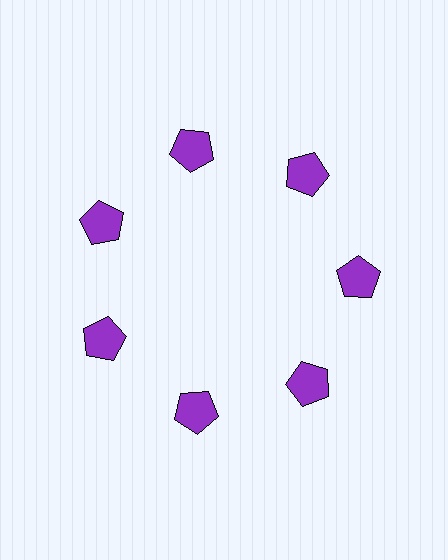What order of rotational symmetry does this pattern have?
This pattern has 7-fold rotational symmetry.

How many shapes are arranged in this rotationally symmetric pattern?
There are 7 shapes, arranged in 7 groups of 1.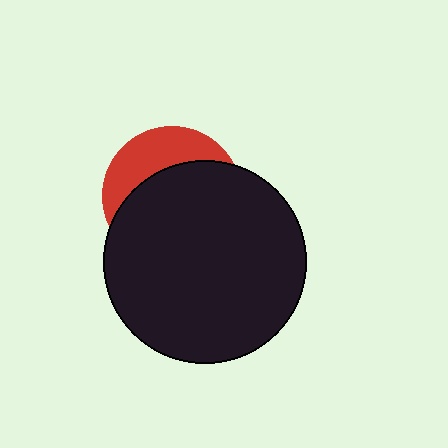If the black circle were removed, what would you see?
You would see the complete red circle.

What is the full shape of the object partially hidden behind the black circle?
The partially hidden object is a red circle.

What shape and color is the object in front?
The object in front is a black circle.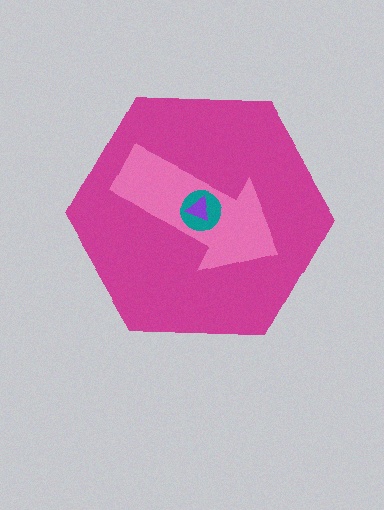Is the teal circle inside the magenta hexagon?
Yes.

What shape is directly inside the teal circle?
The purple triangle.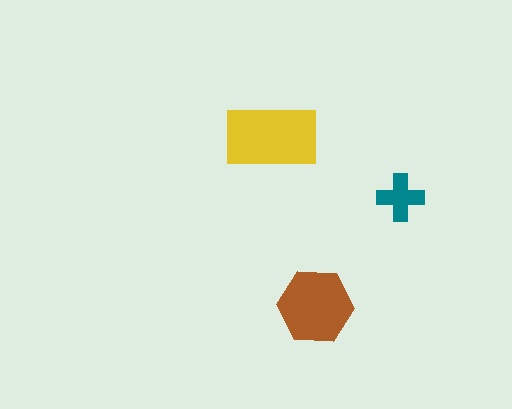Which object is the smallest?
The teal cross.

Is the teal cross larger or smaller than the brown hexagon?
Smaller.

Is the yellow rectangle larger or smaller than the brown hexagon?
Larger.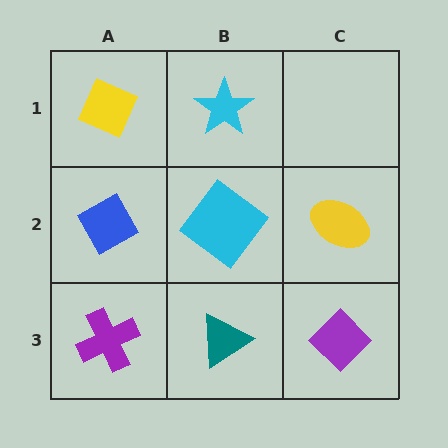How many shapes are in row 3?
3 shapes.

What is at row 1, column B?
A cyan star.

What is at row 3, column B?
A teal triangle.